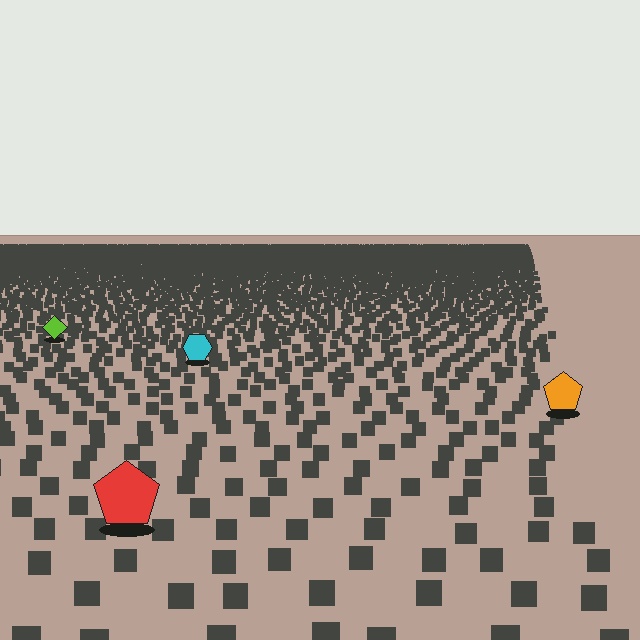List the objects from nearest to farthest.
From nearest to farthest: the red pentagon, the orange pentagon, the cyan hexagon, the lime diamond.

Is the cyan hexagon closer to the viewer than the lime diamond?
Yes. The cyan hexagon is closer — you can tell from the texture gradient: the ground texture is coarser near it.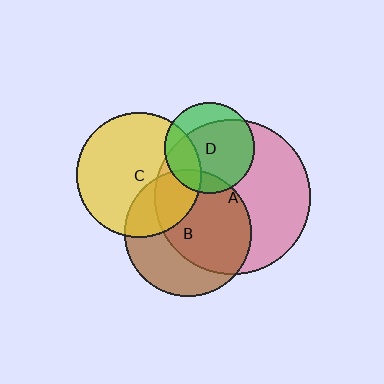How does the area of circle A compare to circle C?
Approximately 1.5 times.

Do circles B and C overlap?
Yes.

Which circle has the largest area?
Circle A (pink).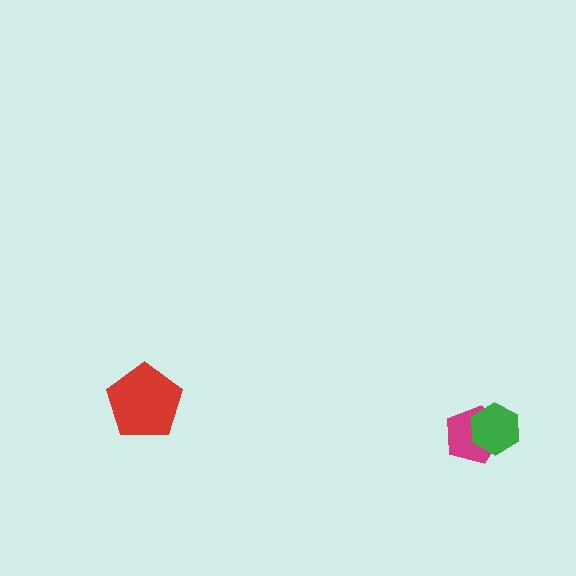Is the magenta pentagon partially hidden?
Yes, it is partially covered by another shape.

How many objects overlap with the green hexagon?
1 object overlaps with the green hexagon.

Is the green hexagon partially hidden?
No, no other shape covers it.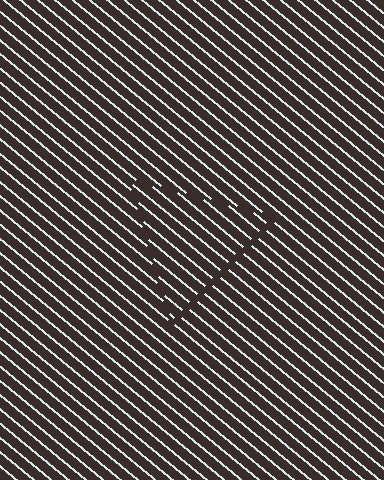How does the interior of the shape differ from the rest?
The interior of the shape contains the same grating, shifted by half a period — the contour is defined by the phase discontinuity where line-ends from the inner and outer gratings abut.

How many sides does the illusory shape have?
3 sides — the line-ends trace a triangle.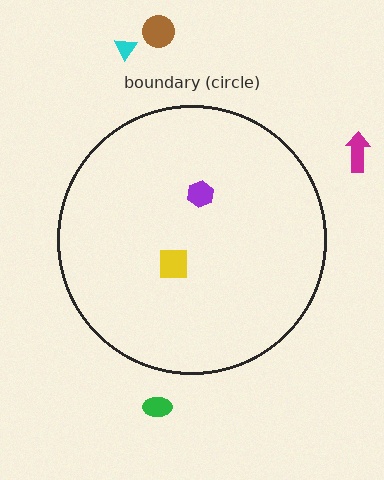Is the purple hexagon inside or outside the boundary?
Inside.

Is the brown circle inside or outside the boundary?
Outside.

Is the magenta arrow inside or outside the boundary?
Outside.